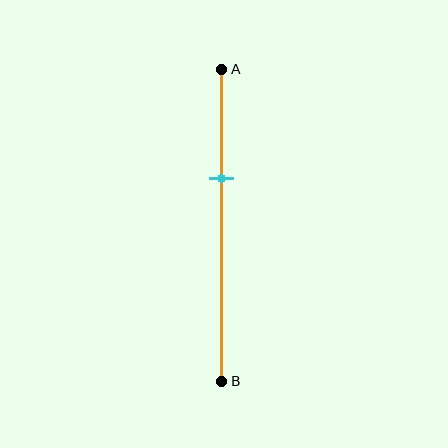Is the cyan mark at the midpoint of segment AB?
No, the mark is at about 35% from A, not at the 50% midpoint.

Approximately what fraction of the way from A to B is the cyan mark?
The cyan mark is approximately 35% of the way from A to B.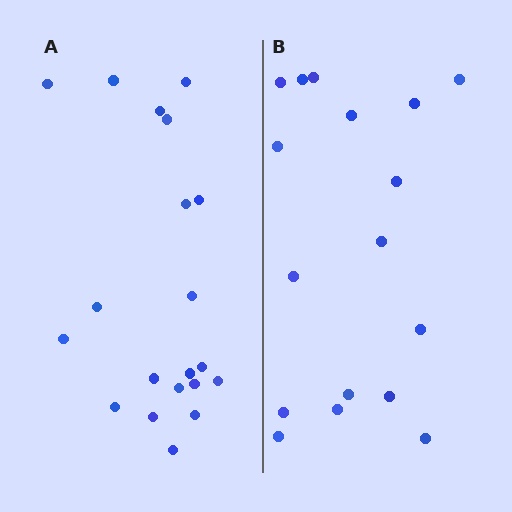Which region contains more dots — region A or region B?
Region A (the left region) has more dots.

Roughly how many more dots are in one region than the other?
Region A has just a few more — roughly 2 or 3 more dots than region B.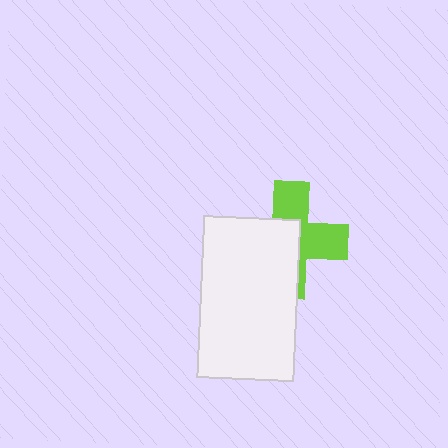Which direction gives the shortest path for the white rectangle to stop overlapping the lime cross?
Moving toward the lower-left gives the shortest separation.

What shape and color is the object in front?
The object in front is a white rectangle.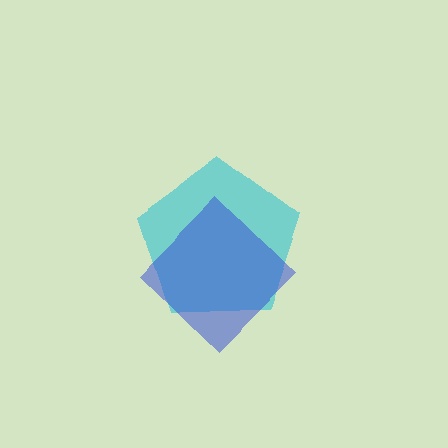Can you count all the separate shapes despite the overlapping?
Yes, there are 2 separate shapes.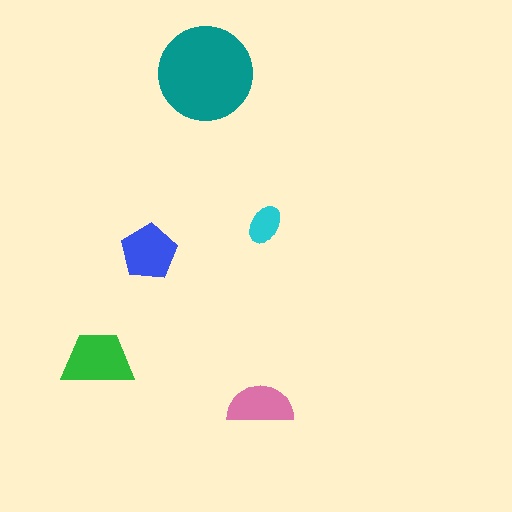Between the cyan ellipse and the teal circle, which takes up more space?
The teal circle.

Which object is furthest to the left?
The green trapezoid is leftmost.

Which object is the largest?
The teal circle.